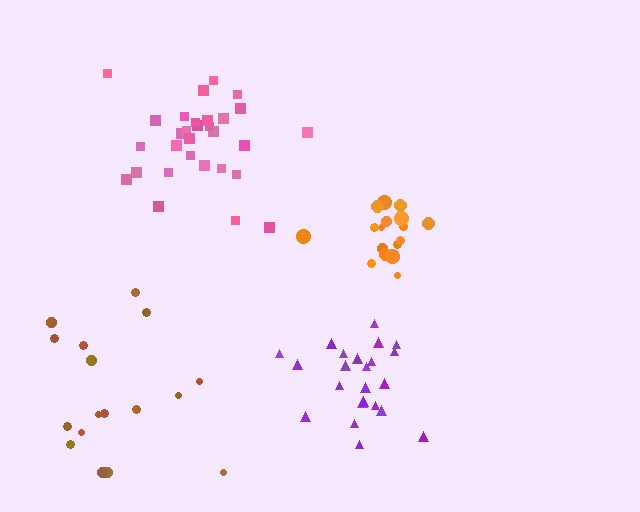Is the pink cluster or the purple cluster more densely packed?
Purple.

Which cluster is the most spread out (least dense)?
Brown.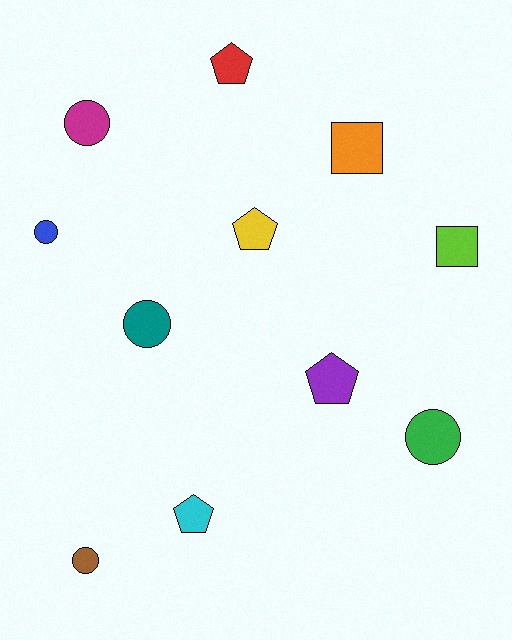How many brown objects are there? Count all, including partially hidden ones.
There is 1 brown object.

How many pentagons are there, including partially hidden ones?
There are 4 pentagons.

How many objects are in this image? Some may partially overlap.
There are 11 objects.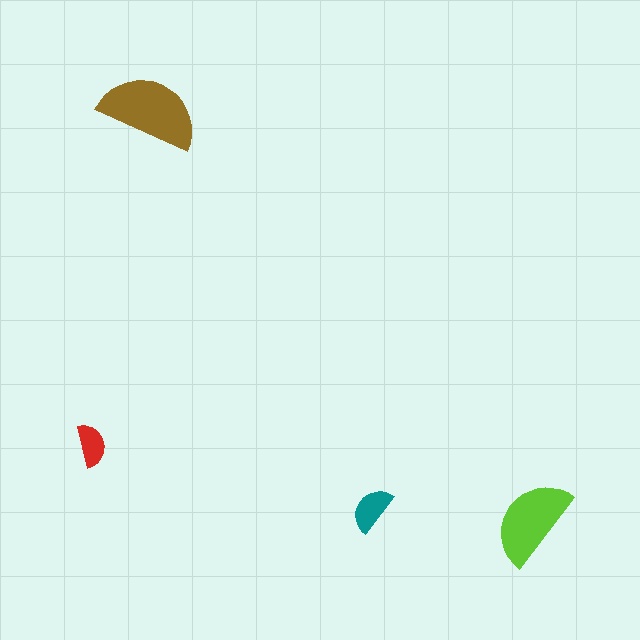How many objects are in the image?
There are 4 objects in the image.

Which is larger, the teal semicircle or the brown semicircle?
The brown one.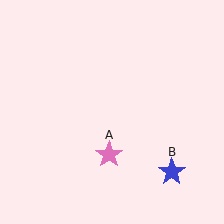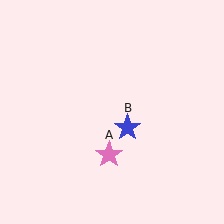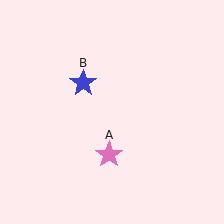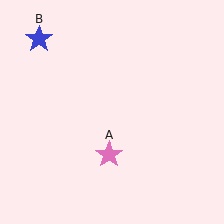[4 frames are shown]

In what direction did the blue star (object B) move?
The blue star (object B) moved up and to the left.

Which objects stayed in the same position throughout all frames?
Pink star (object A) remained stationary.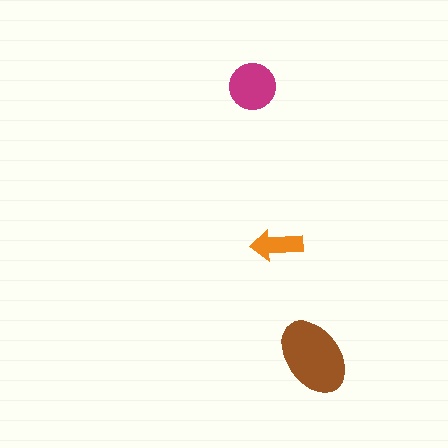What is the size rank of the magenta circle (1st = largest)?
2nd.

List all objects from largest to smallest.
The brown ellipse, the magenta circle, the orange arrow.